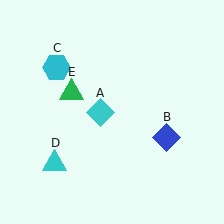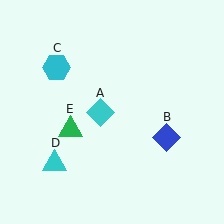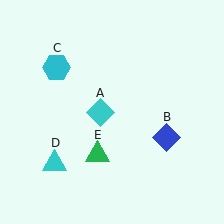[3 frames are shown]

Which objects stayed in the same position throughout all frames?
Cyan diamond (object A) and blue diamond (object B) and cyan hexagon (object C) and cyan triangle (object D) remained stationary.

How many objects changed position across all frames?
1 object changed position: green triangle (object E).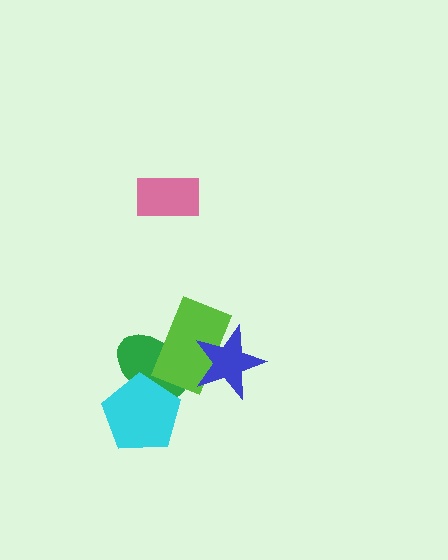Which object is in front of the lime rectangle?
The blue star is in front of the lime rectangle.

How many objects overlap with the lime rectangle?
2 objects overlap with the lime rectangle.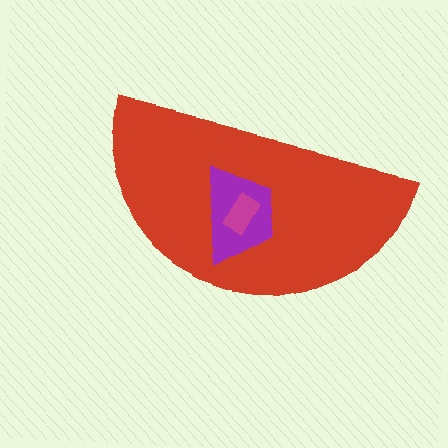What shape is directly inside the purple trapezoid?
The magenta rectangle.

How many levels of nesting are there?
3.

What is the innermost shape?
The magenta rectangle.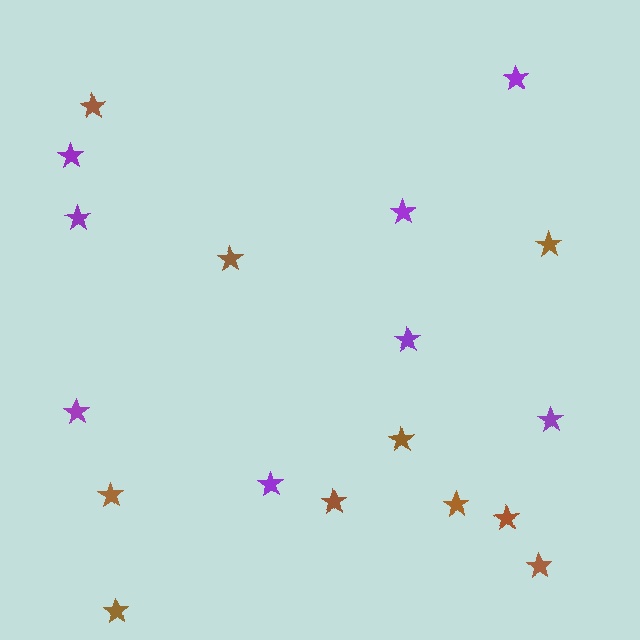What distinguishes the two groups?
There are 2 groups: one group of brown stars (10) and one group of purple stars (8).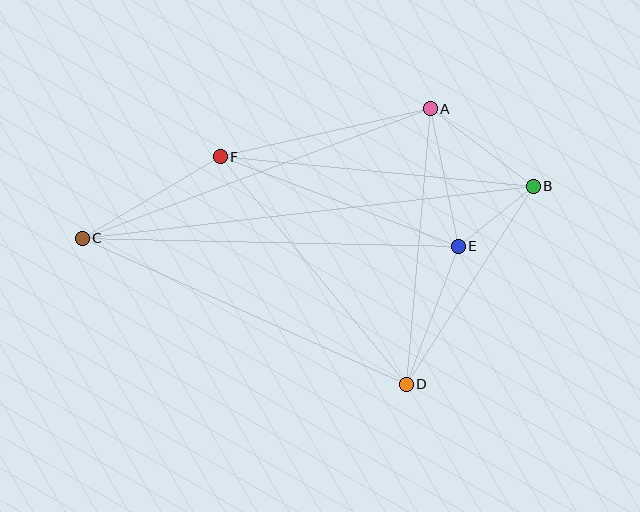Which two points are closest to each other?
Points B and E are closest to each other.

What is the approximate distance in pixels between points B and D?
The distance between B and D is approximately 235 pixels.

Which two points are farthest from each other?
Points B and C are farthest from each other.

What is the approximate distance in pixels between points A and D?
The distance between A and D is approximately 276 pixels.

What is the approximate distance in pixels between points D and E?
The distance between D and E is approximately 147 pixels.